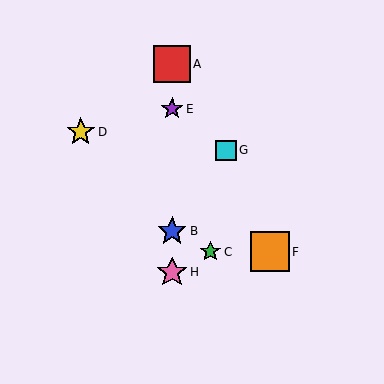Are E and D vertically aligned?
No, E is at x≈172 and D is at x≈81.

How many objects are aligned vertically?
4 objects (A, B, E, H) are aligned vertically.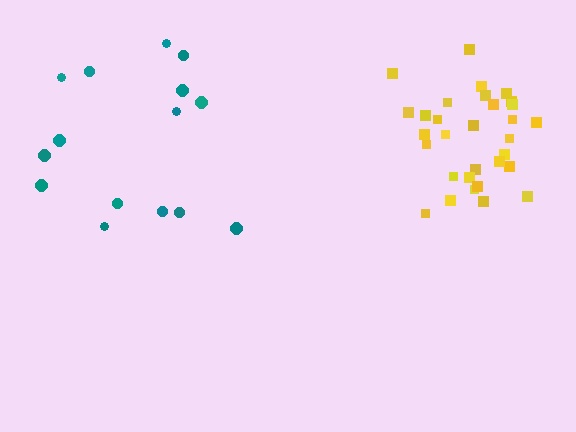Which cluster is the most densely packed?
Yellow.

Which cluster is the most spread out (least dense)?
Teal.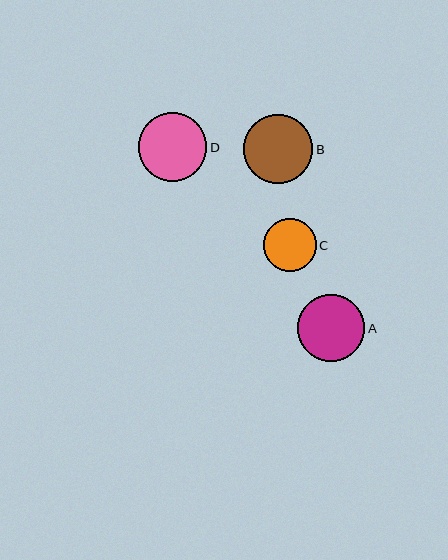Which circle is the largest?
Circle B is the largest with a size of approximately 69 pixels.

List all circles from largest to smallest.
From largest to smallest: B, D, A, C.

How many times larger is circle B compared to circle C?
Circle B is approximately 1.3 times the size of circle C.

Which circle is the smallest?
Circle C is the smallest with a size of approximately 53 pixels.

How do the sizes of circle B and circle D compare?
Circle B and circle D are approximately the same size.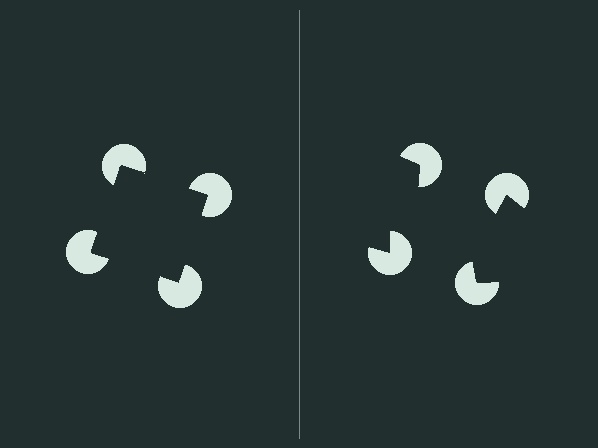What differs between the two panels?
The pac-man discs are positioned identically on both sides; only the wedge orientations differ. On the left they align to a square; on the right they are misaligned.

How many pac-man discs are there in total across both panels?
8 — 4 on each side.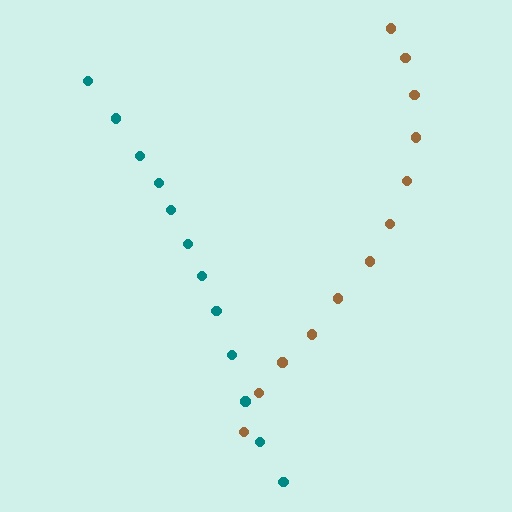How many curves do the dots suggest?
There are 2 distinct paths.